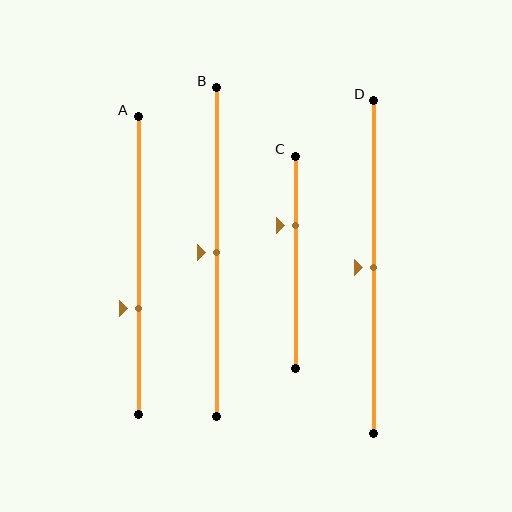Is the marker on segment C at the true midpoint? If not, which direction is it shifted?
No, the marker on segment C is shifted upward by about 17% of the segment length.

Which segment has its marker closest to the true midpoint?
Segment B has its marker closest to the true midpoint.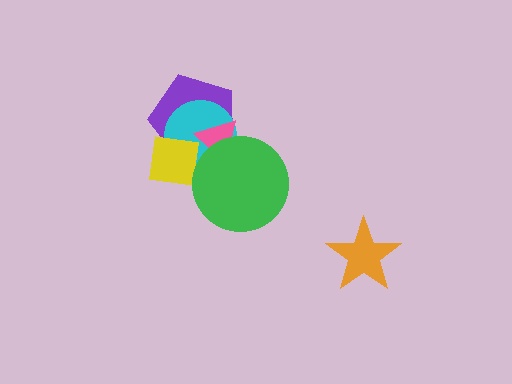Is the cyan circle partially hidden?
Yes, it is partially covered by another shape.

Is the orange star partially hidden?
No, no other shape covers it.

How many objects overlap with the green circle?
4 objects overlap with the green circle.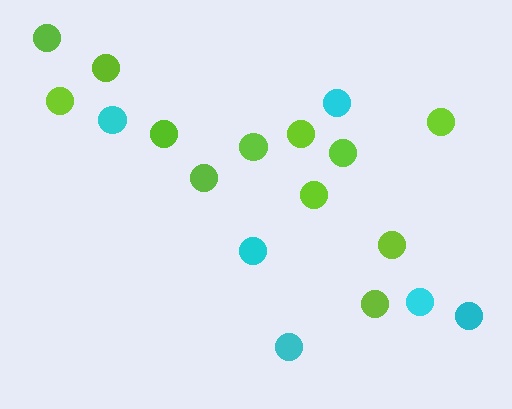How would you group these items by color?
There are 2 groups: one group of lime circles (12) and one group of cyan circles (6).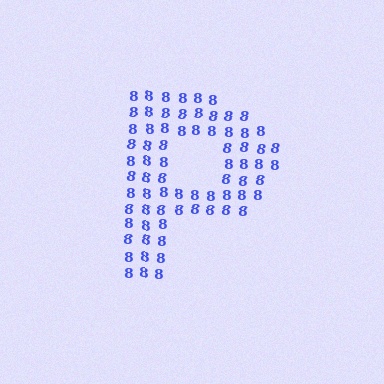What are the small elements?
The small elements are digit 8's.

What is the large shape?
The large shape is the letter P.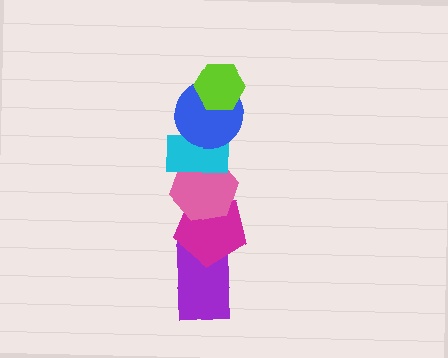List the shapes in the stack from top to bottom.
From top to bottom: the lime hexagon, the blue circle, the cyan rectangle, the pink hexagon, the magenta pentagon, the purple rectangle.